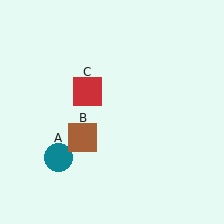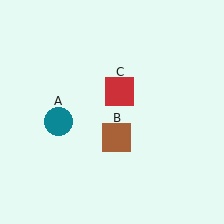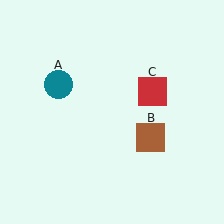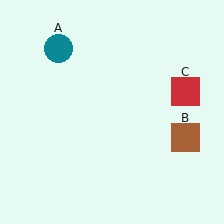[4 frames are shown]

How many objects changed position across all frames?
3 objects changed position: teal circle (object A), brown square (object B), red square (object C).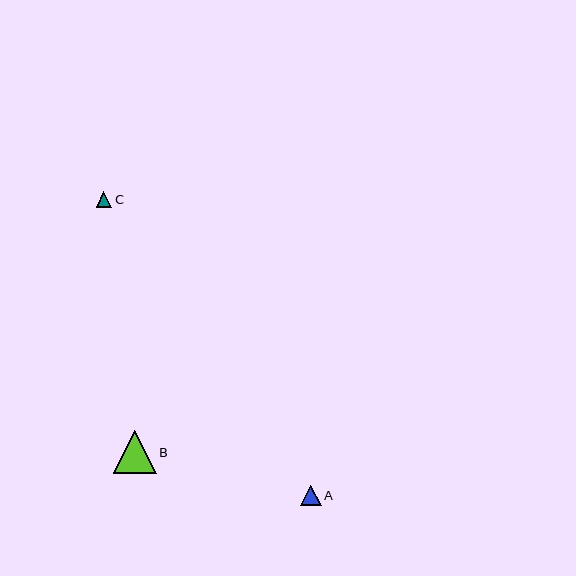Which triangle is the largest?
Triangle B is the largest with a size of approximately 43 pixels.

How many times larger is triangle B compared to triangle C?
Triangle B is approximately 2.8 times the size of triangle C.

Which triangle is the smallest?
Triangle C is the smallest with a size of approximately 16 pixels.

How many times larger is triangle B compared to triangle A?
Triangle B is approximately 2.1 times the size of triangle A.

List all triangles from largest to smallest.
From largest to smallest: B, A, C.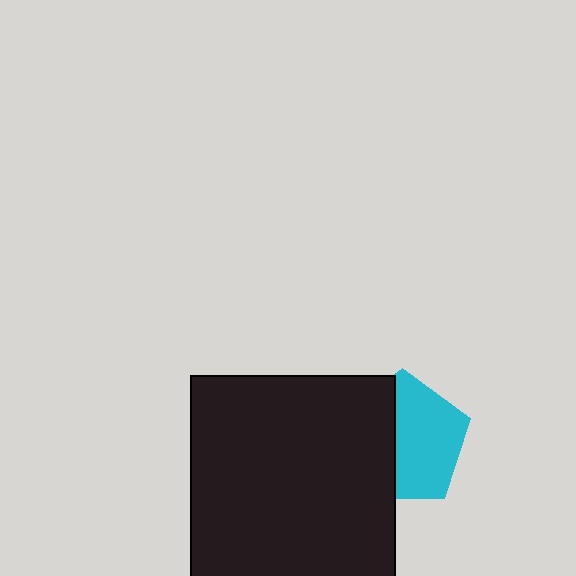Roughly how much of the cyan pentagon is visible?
About half of it is visible (roughly 57%).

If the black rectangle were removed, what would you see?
You would see the complete cyan pentagon.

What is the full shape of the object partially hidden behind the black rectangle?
The partially hidden object is a cyan pentagon.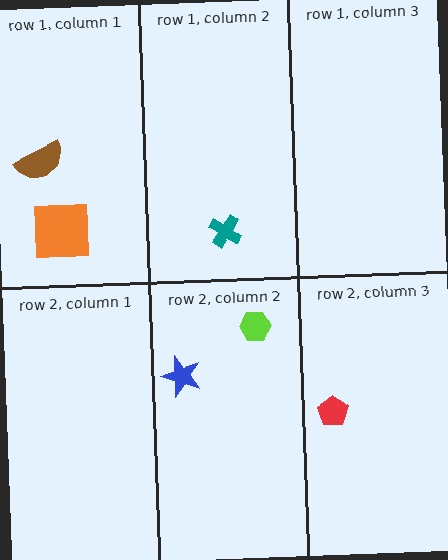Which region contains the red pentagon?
The row 2, column 3 region.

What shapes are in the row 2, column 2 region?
The lime hexagon, the blue star.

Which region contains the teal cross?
The row 1, column 2 region.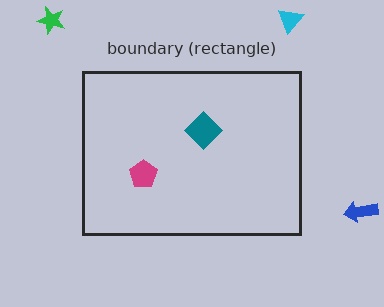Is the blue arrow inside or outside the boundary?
Outside.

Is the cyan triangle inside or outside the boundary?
Outside.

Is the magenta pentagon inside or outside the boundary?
Inside.